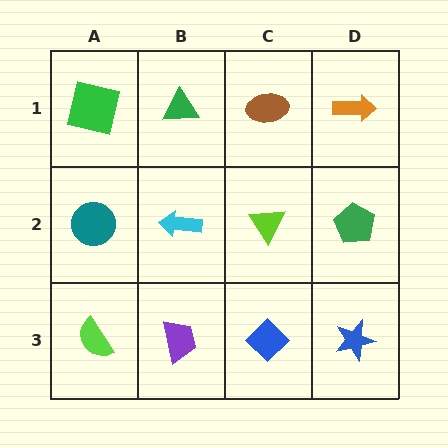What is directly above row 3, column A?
A teal circle.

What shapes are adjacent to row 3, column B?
A cyan arrow (row 2, column B), a lime semicircle (row 3, column A), a blue diamond (row 3, column C).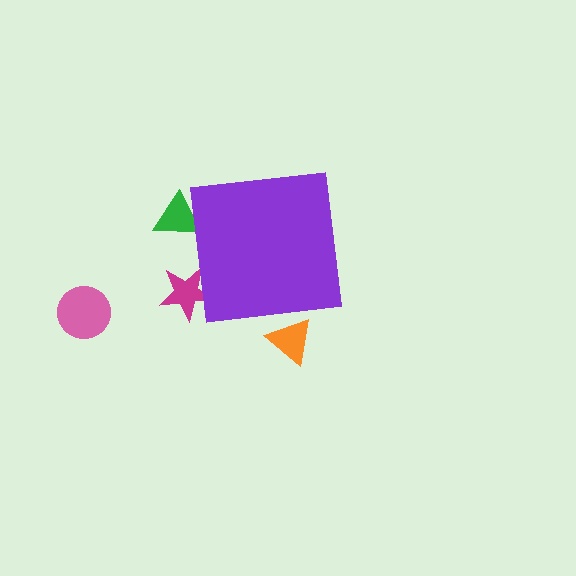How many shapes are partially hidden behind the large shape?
3 shapes are partially hidden.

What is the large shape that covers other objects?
A purple square.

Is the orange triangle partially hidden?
Yes, the orange triangle is partially hidden behind the purple square.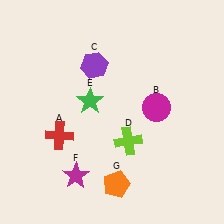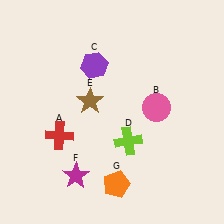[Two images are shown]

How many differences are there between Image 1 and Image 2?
There are 2 differences between the two images.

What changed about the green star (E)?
In Image 1, E is green. In Image 2, it changed to brown.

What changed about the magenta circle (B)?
In Image 1, B is magenta. In Image 2, it changed to pink.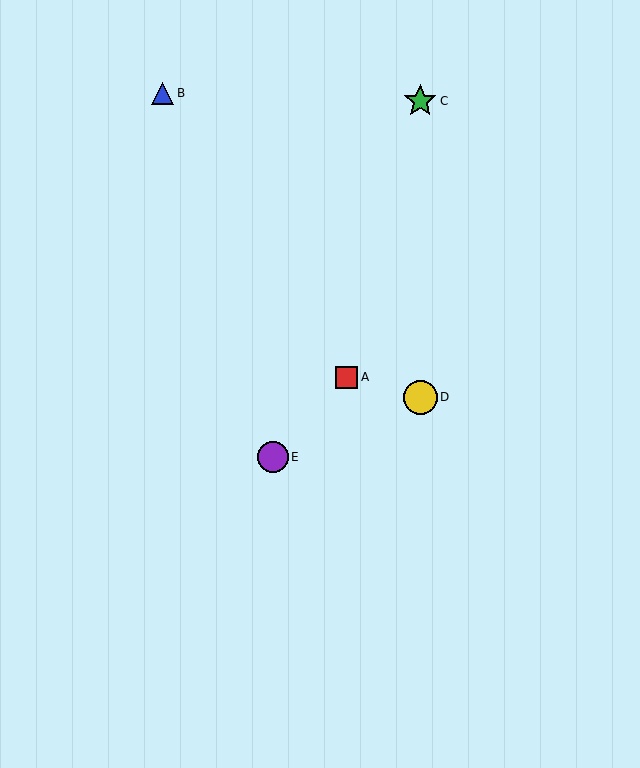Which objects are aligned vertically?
Objects C, D are aligned vertically.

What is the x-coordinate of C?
Object C is at x≈420.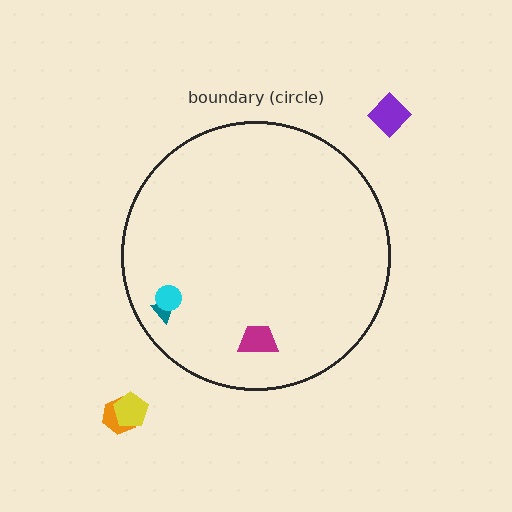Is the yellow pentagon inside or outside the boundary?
Outside.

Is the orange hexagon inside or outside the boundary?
Outside.